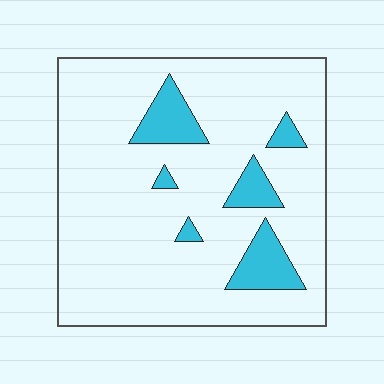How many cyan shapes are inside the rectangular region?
6.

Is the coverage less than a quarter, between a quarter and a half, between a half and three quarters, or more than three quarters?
Less than a quarter.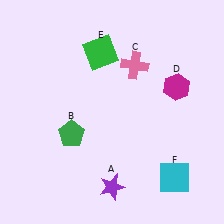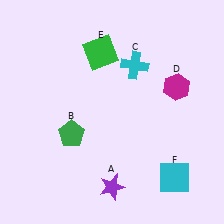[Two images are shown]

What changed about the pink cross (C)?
In Image 1, C is pink. In Image 2, it changed to cyan.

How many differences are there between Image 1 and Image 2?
There is 1 difference between the two images.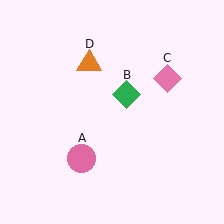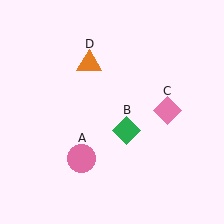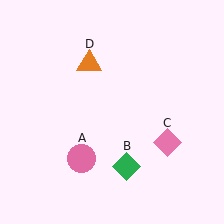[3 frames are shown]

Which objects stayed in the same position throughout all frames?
Pink circle (object A) and orange triangle (object D) remained stationary.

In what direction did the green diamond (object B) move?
The green diamond (object B) moved down.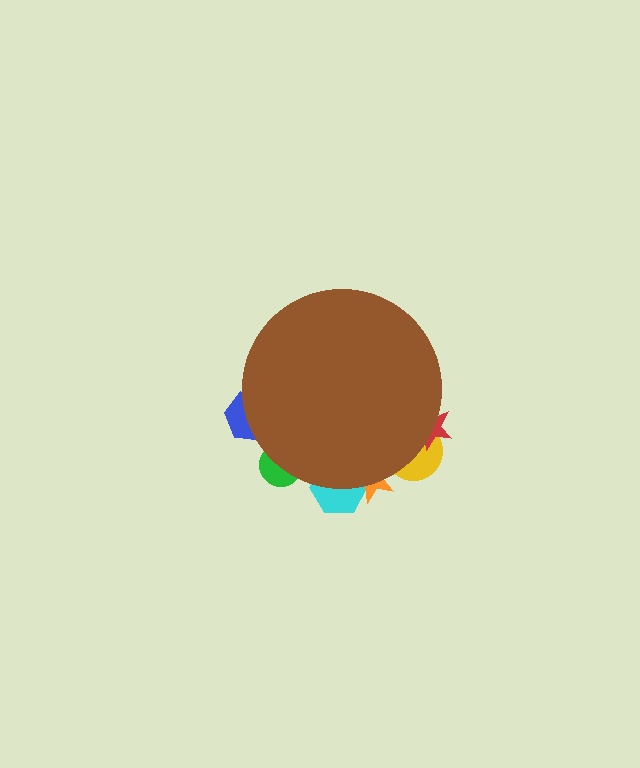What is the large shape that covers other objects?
A brown circle.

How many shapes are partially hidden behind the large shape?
6 shapes are partially hidden.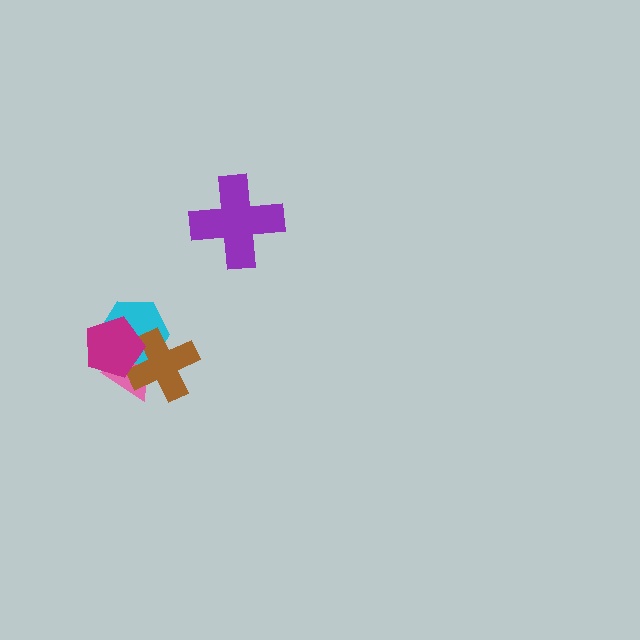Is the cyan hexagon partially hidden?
Yes, it is partially covered by another shape.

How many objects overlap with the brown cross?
3 objects overlap with the brown cross.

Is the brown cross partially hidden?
Yes, it is partially covered by another shape.